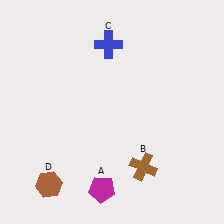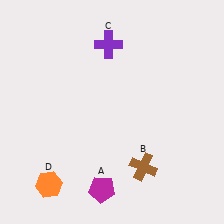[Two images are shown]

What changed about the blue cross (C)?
In Image 1, C is blue. In Image 2, it changed to purple.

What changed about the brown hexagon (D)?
In Image 1, D is brown. In Image 2, it changed to orange.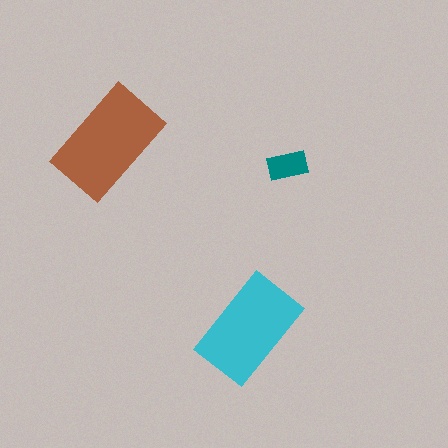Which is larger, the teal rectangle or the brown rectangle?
The brown one.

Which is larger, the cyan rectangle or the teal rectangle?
The cyan one.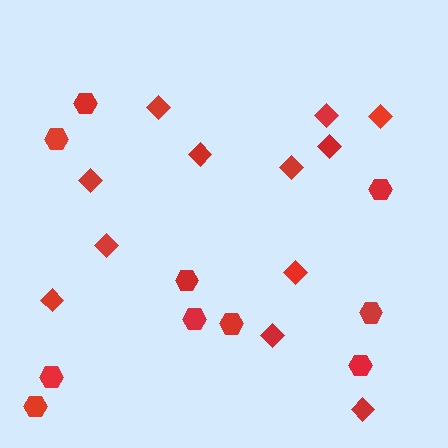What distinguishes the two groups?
There are 2 groups: one group of diamonds (12) and one group of hexagons (10).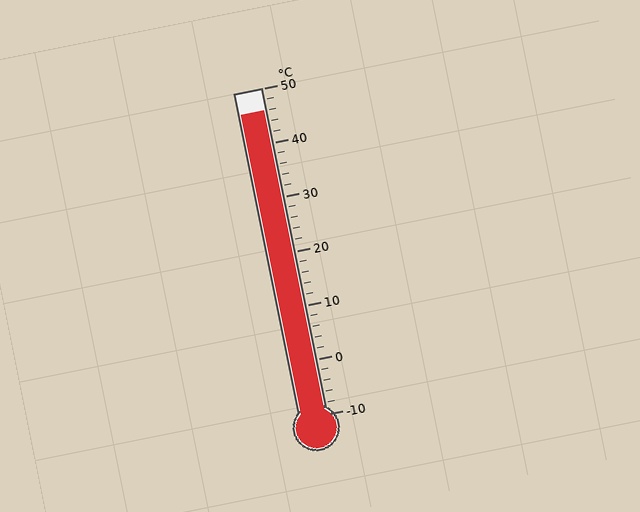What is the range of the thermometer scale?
The thermometer scale ranges from -10°C to 50°C.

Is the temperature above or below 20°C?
The temperature is above 20°C.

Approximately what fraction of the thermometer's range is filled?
The thermometer is filled to approximately 95% of its range.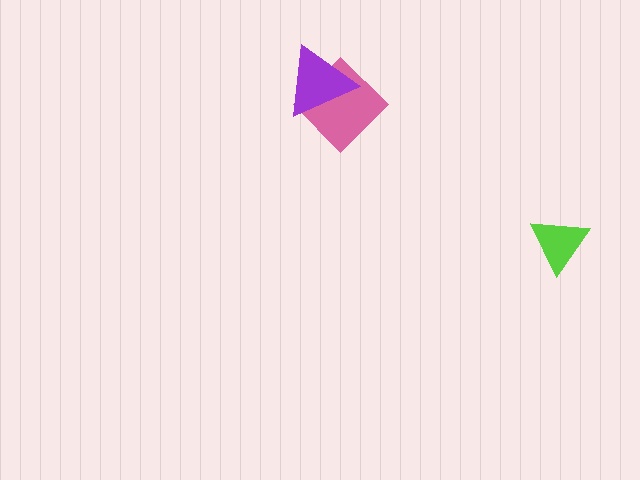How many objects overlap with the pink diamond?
1 object overlaps with the pink diamond.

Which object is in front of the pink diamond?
The purple triangle is in front of the pink diamond.